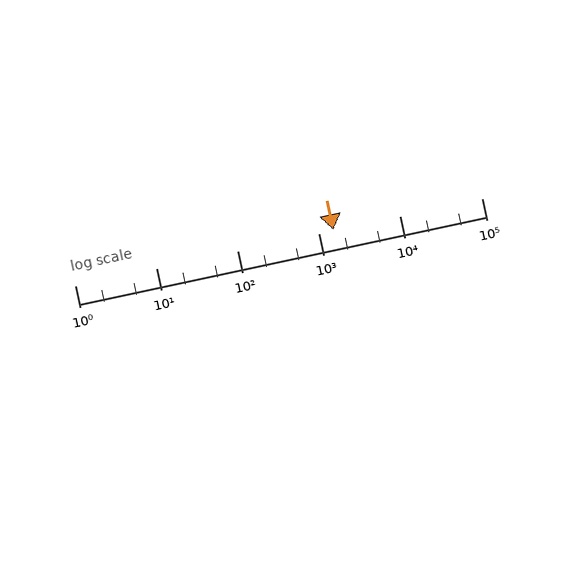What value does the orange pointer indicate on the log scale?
The pointer indicates approximately 1500.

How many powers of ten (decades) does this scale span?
The scale spans 5 decades, from 1 to 100000.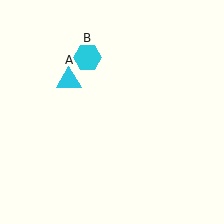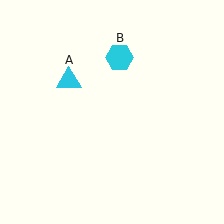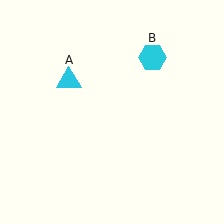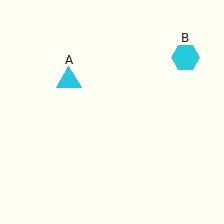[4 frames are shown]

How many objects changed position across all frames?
1 object changed position: cyan hexagon (object B).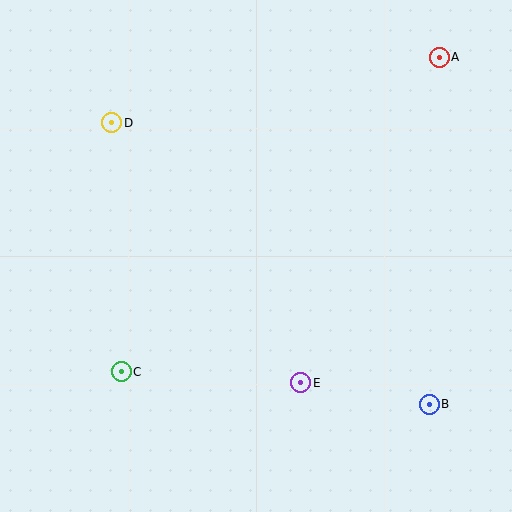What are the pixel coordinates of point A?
Point A is at (439, 57).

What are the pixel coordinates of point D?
Point D is at (112, 123).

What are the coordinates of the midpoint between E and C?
The midpoint between E and C is at (211, 377).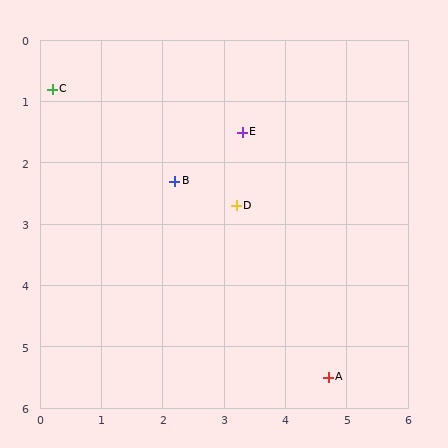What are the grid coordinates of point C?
Point C is at approximately (0.2, 0.8).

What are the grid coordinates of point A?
Point A is at approximately (4.7, 5.5).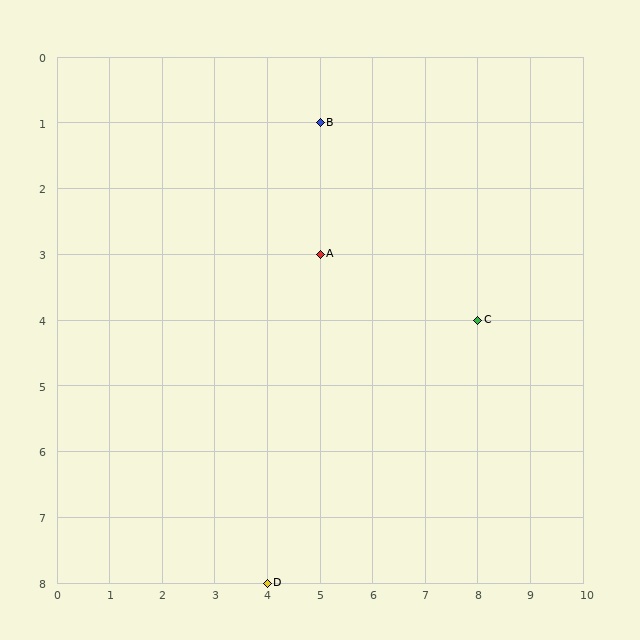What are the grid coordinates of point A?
Point A is at grid coordinates (5, 3).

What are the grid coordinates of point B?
Point B is at grid coordinates (5, 1).